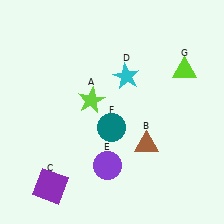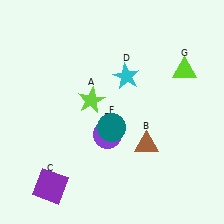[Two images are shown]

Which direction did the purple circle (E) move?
The purple circle (E) moved up.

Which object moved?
The purple circle (E) moved up.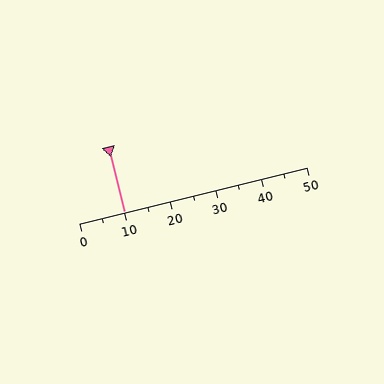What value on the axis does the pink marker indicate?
The marker indicates approximately 10.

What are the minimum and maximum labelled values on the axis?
The axis runs from 0 to 50.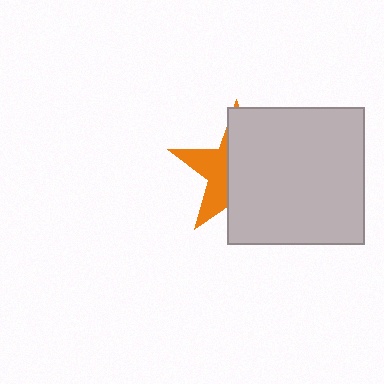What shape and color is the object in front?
The object in front is a light gray square.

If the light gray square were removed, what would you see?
You would see the complete orange star.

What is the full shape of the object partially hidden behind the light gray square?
The partially hidden object is an orange star.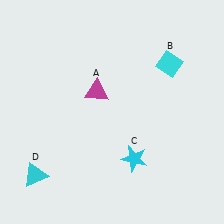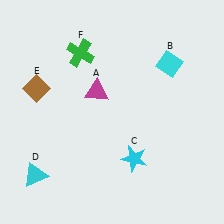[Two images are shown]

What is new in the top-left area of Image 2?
A green cross (F) was added in the top-left area of Image 2.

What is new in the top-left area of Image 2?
A brown diamond (E) was added in the top-left area of Image 2.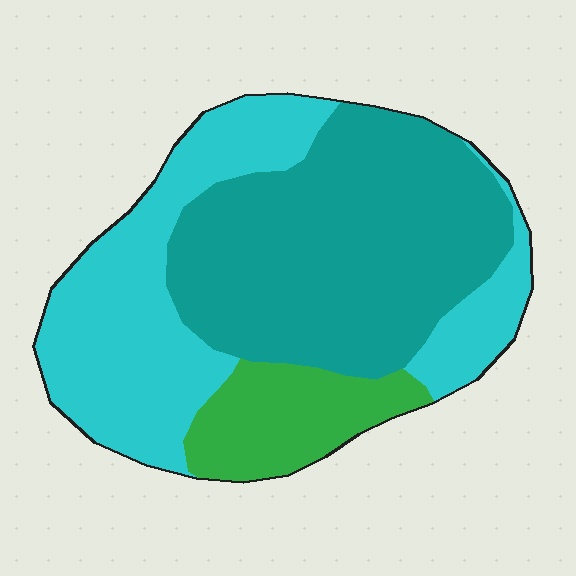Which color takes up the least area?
Green, at roughly 15%.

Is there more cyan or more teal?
Teal.